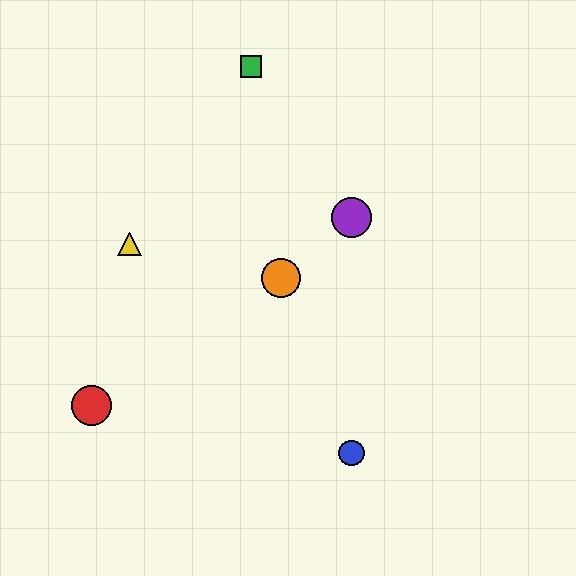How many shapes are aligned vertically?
2 shapes (the blue circle, the purple circle) are aligned vertically.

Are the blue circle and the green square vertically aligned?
No, the blue circle is at x≈352 and the green square is at x≈251.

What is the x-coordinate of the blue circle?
The blue circle is at x≈352.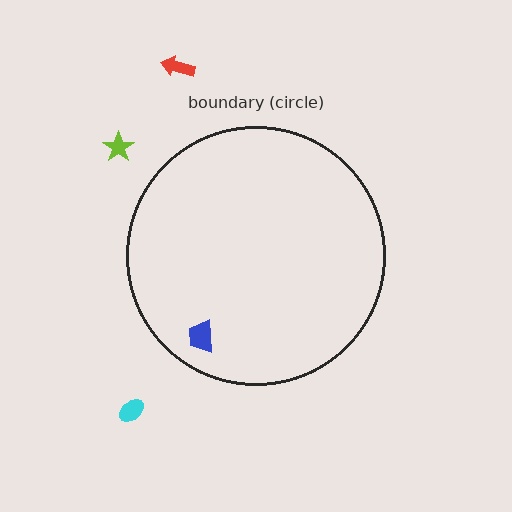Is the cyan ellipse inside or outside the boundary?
Outside.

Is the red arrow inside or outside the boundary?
Outside.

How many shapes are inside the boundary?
1 inside, 3 outside.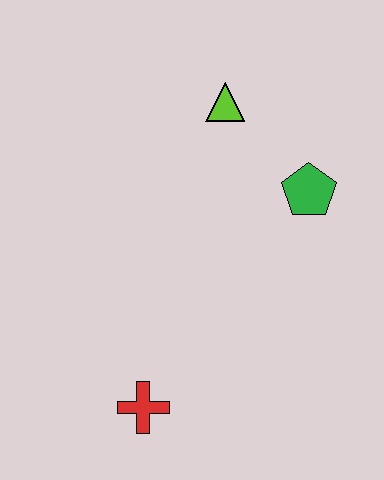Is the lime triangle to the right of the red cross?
Yes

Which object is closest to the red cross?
The green pentagon is closest to the red cross.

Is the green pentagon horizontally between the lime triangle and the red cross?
No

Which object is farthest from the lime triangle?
The red cross is farthest from the lime triangle.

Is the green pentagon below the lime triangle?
Yes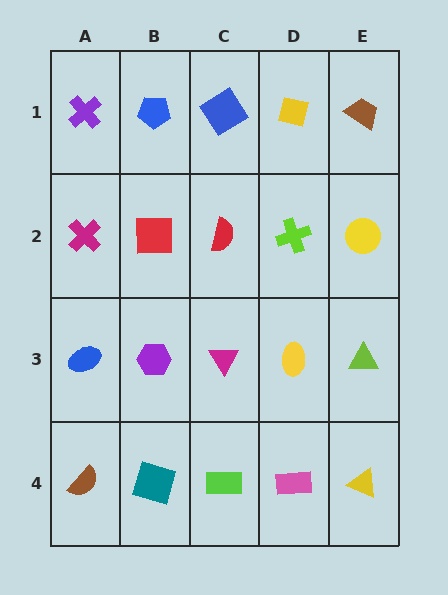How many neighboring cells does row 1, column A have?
2.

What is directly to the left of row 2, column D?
A red semicircle.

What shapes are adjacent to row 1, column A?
A magenta cross (row 2, column A), a blue pentagon (row 1, column B).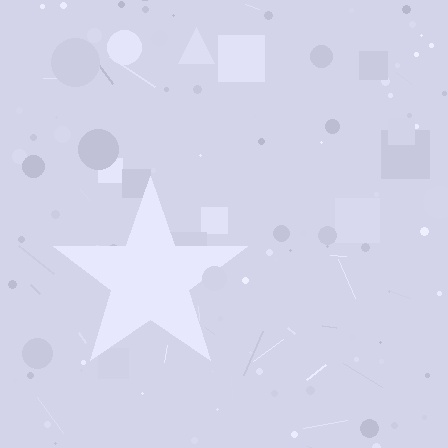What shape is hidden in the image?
A star is hidden in the image.